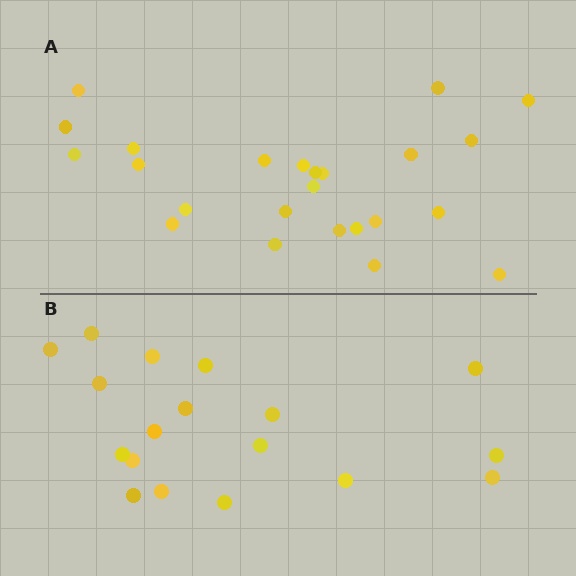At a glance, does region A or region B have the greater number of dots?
Region A (the top region) has more dots.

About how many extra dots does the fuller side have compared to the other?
Region A has about 6 more dots than region B.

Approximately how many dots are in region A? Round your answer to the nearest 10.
About 20 dots. (The exact count is 24, which rounds to 20.)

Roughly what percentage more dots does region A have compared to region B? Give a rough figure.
About 35% more.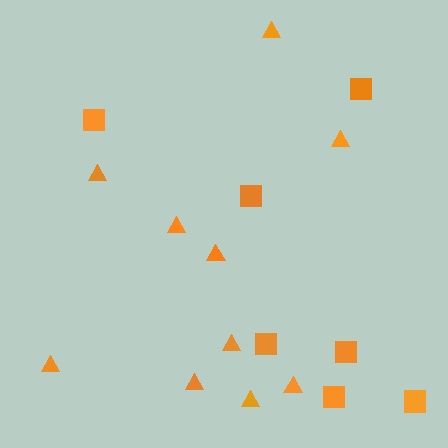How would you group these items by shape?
There are 2 groups: one group of triangles (10) and one group of squares (7).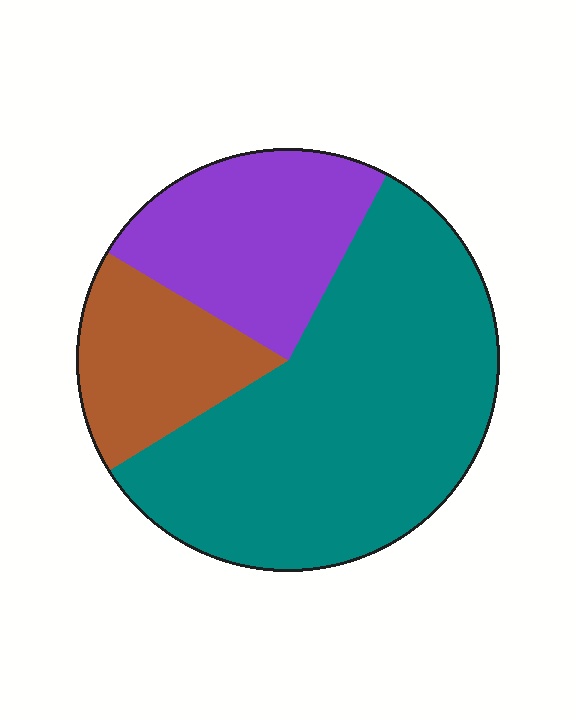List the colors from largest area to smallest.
From largest to smallest: teal, purple, brown.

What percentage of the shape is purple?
Purple covers around 25% of the shape.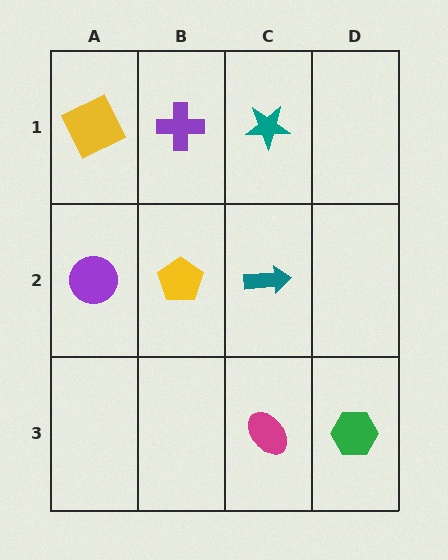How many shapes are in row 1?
3 shapes.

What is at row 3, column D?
A green hexagon.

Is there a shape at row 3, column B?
No, that cell is empty.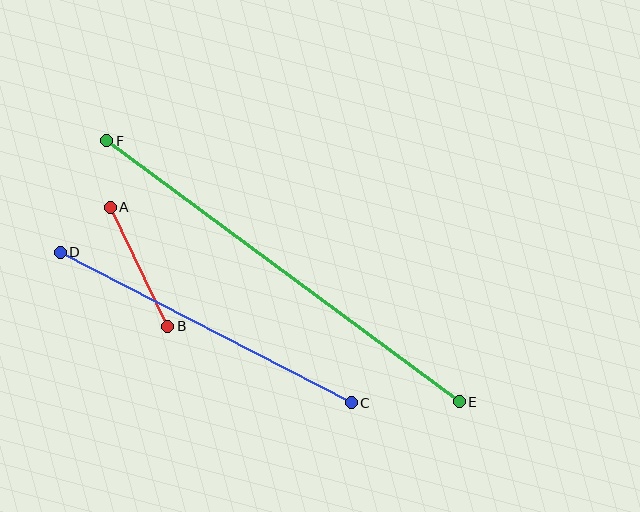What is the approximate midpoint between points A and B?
The midpoint is at approximately (139, 267) pixels.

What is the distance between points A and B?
The distance is approximately 132 pixels.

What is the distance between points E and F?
The distance is approximately 438 pixels.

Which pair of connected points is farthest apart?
Points E and F are farthest apart.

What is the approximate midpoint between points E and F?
The midpoint is at approximately (283, 271) pixels.